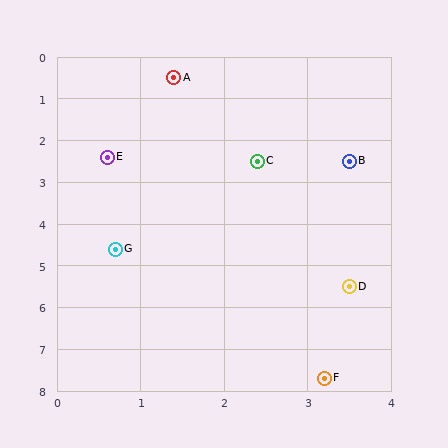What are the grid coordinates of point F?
Point F is at approximately (3.2, 7.7).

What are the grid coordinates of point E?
Point E is at approximately (0.6, 2.4).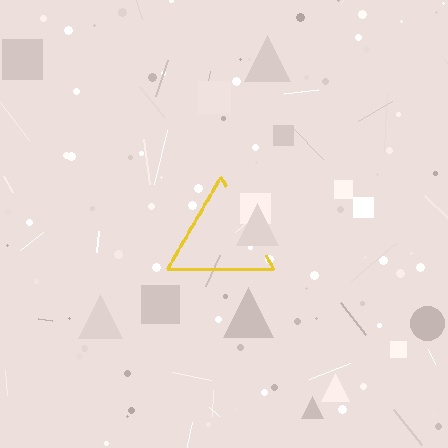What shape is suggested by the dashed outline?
The dashed outline suggests a triangle.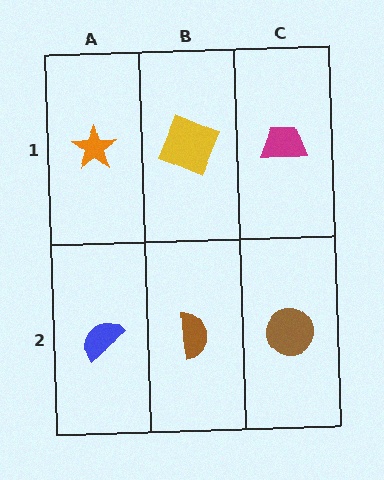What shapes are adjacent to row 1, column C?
A brown circle (row 2, column C), a yellow square (row 1, column B).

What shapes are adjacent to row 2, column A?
An orange star (row 1, column A), a brown semicircle (row 2, column B).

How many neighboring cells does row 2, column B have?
3.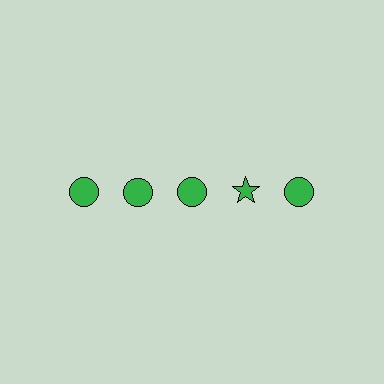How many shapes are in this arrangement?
There are 5 shapes arranged in a grid pattern.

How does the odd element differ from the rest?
It has a different shape: star instead of circle.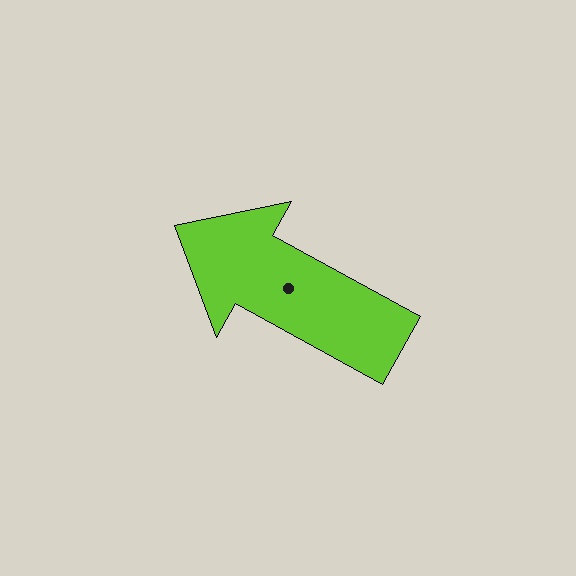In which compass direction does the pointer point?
Northwest.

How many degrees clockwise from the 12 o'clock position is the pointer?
Approximately 299 degrees.